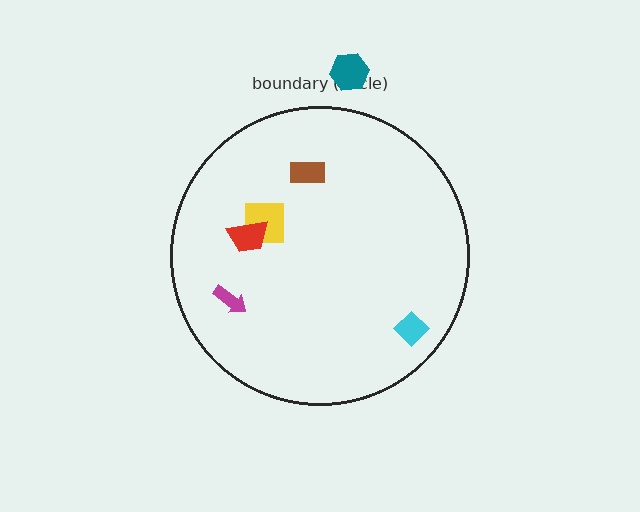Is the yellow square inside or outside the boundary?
Inside.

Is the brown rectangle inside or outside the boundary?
Inside.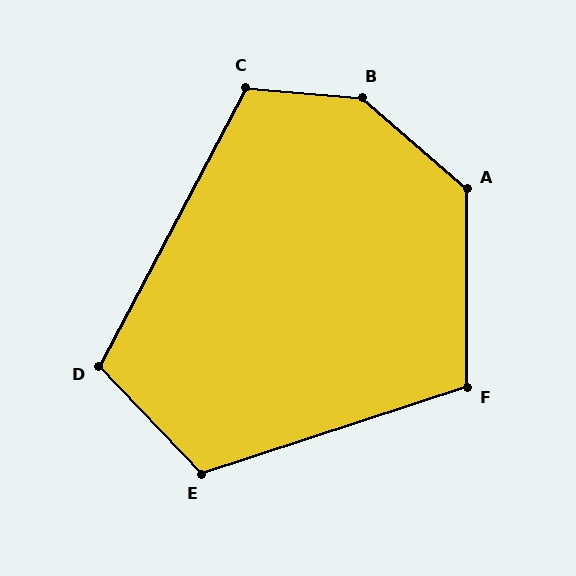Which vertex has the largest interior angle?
B, at approximately 144 degrees.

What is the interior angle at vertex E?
Approximately 116 degrees (obtuse).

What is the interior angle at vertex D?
Approximately 108 degrees (obtuse).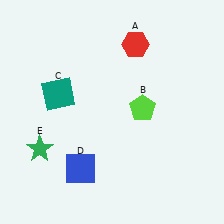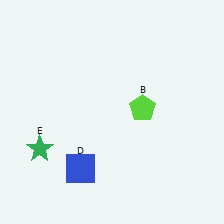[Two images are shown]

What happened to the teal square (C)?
The teal square (C) was removed in Image 2. It was in the top-left area of Image 1.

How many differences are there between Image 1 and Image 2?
There are 2 differences between the two images.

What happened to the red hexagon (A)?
The red hexagon (A) was removed in Image 2. It was in the top-right area of Image 1.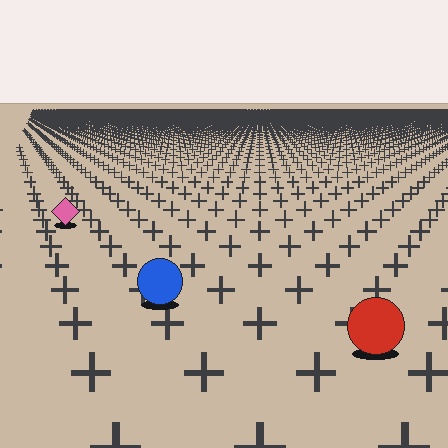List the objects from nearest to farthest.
From nearest to farthest: the red circle, the blue circle, the pink diamond.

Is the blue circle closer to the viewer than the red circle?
No. The red circle is closer — you can tell from the texture gradient: the ground texture is coarser near it.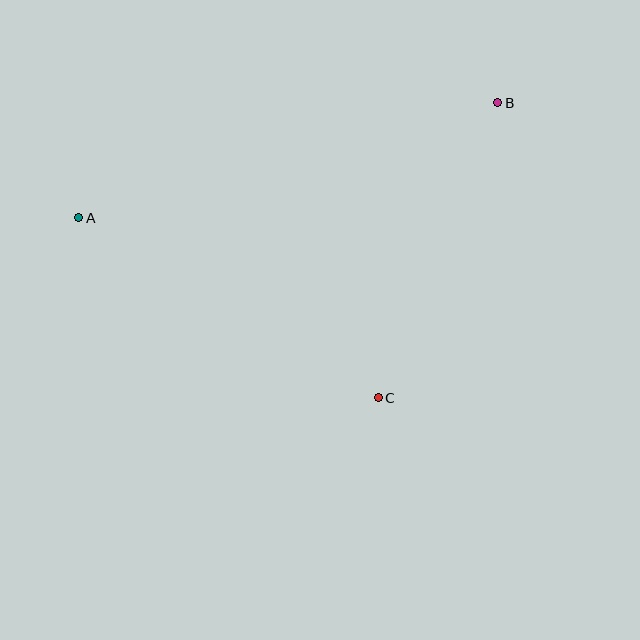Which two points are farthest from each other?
Points A and B are farthest from each other.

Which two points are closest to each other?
Points B and C are closest to each other.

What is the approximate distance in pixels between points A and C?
The distance between A and C is approximately 350 pixels.